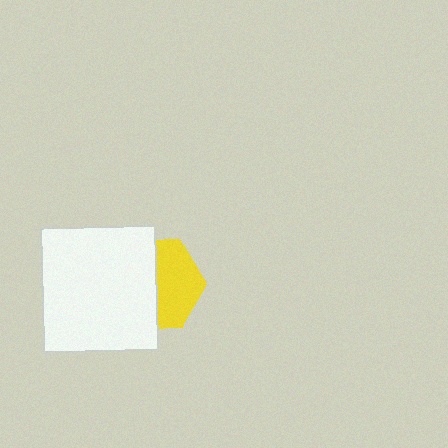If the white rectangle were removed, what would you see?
You would see the complete yellow hexagon.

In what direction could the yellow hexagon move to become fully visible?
The yellow hexagon could move right. That would shift it out from behind the white rectangle entirely.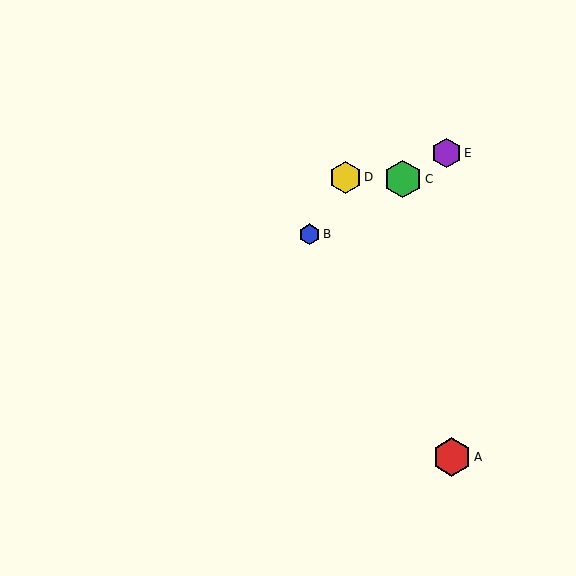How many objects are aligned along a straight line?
3 objects (B, C, E) are aligned along a straight line.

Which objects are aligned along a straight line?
Objects B, C, E are aligned along a straight line.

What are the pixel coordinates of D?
Object D is at (346, 177).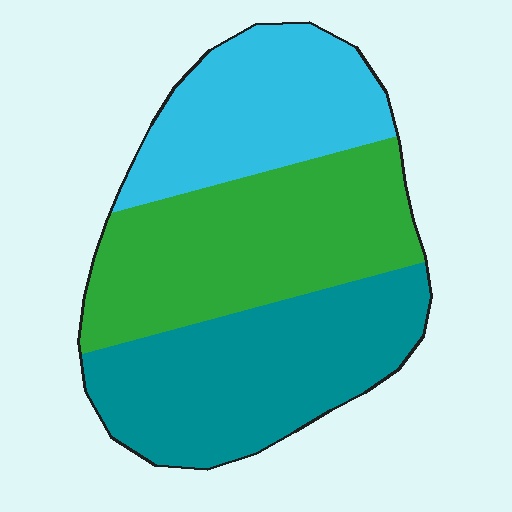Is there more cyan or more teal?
Teal.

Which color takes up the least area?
Cyan, at roughly 25%.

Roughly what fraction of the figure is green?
Green takes up between a quarter and a half of the figure.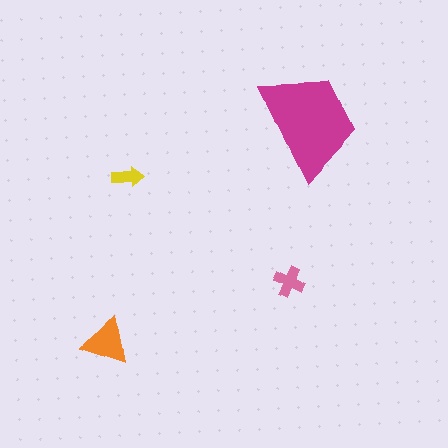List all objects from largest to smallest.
The magenta trapezoid, the orange triangle, the pink cross, the yellow arrow.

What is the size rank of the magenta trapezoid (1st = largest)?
1st.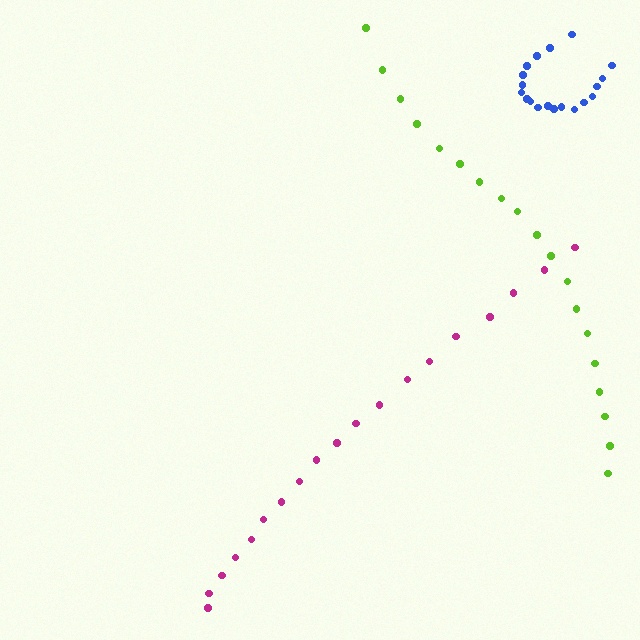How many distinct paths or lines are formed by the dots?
There are 3 distinct paths.